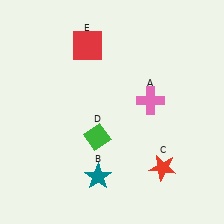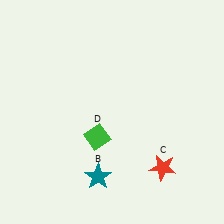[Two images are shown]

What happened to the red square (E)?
The red square (E) was removed in Image 2. It was in the top-left area of Image 1.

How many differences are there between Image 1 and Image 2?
There are 2 differences between the two images.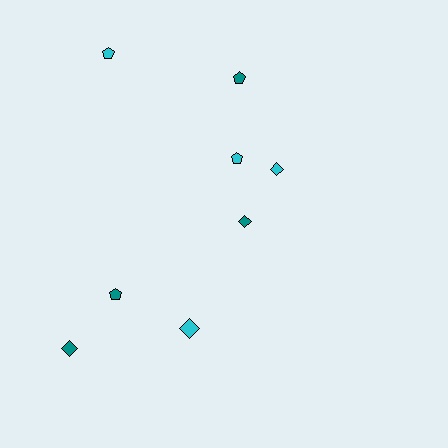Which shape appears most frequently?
Diamond, with 4 objects.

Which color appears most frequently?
Teal, with 4 objects.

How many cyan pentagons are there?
There are 2 cyan pentagons.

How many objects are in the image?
There are 8 objects.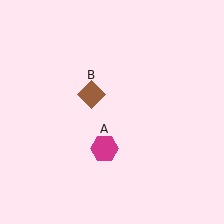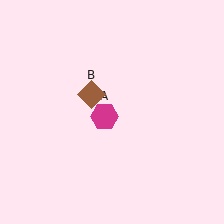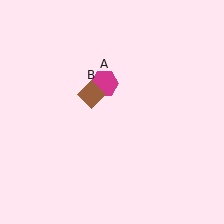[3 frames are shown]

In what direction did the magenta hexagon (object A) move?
The magenta hexagon (object A) moved up.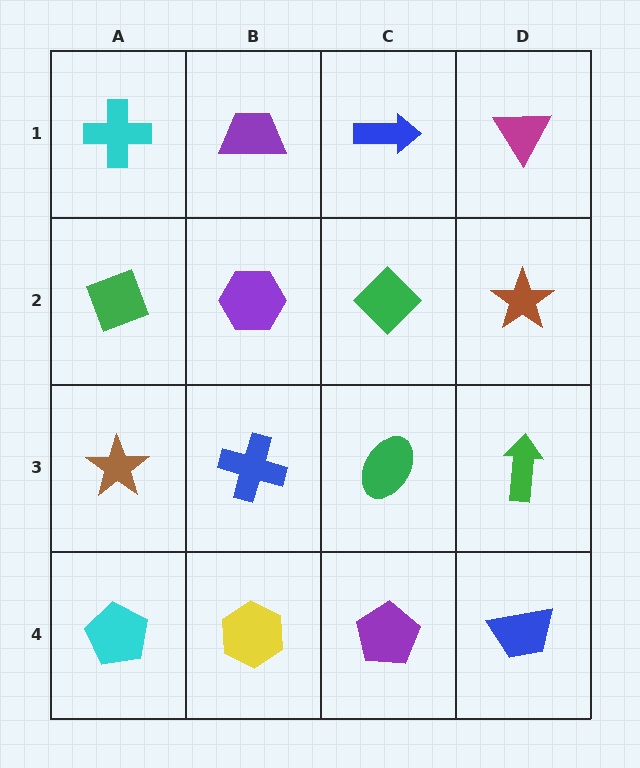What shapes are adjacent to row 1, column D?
A brown star (row 2, column D), a blue arrow (row 1, column C).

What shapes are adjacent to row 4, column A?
A brown star (row 3, column A), a yellow hexagon (row 4, column B).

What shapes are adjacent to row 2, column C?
A blue arrow (row 1, column C), a green ellipse (row 3, column C), a purple hexagon (row 2, column B), a brown star (row 2, column D).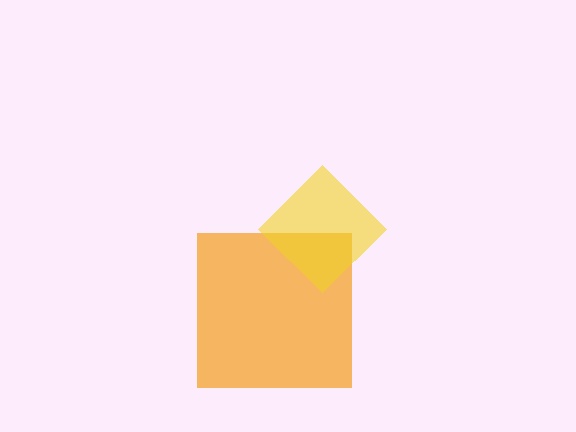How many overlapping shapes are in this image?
There are 2 overlapping shapes in the image.